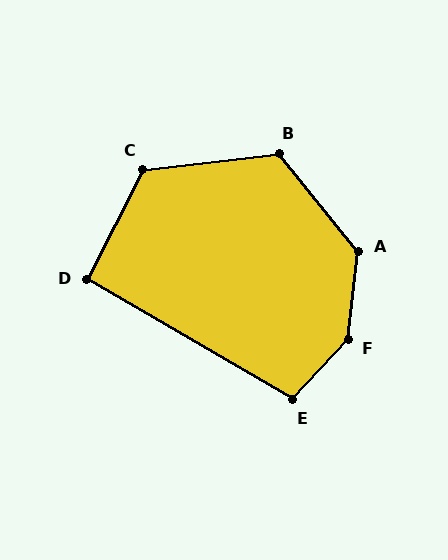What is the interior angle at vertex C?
Approximately 123 degrees (obtuse).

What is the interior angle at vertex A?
Approximately 134 degrees (obtuse).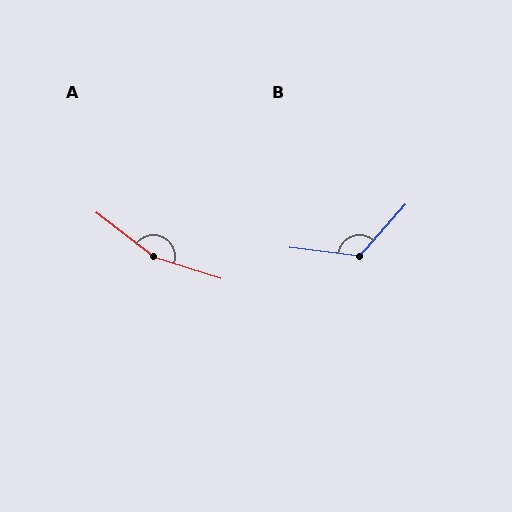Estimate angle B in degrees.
Approximately 125 degrees.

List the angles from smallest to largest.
B (125°), A (160°).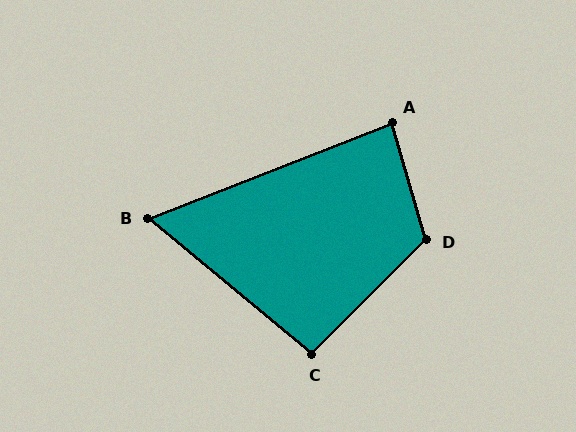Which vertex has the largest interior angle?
D, at approximately 119 degrees.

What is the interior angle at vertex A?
Approximately 85 degrees (acute).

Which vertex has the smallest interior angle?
B, at approximately 61 degrees.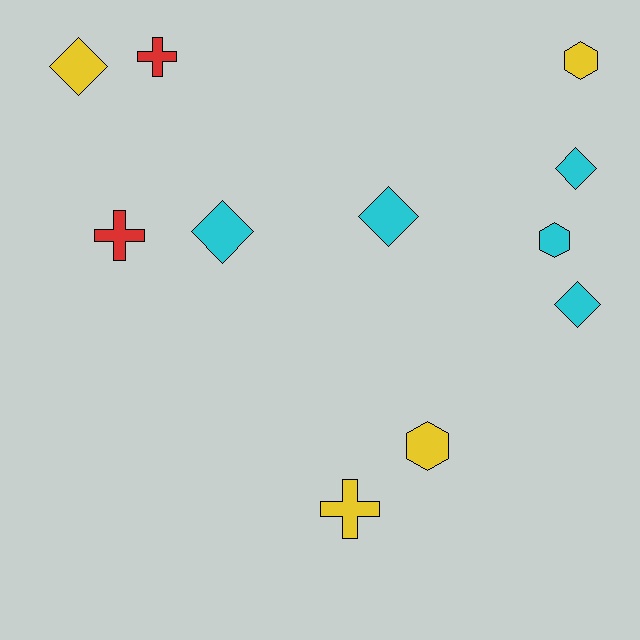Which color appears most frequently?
Cyan, with 5 objects.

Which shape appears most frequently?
Diamond, with 5 objects.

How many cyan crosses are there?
There are no cyan crosses.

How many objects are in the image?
There are 11 objects.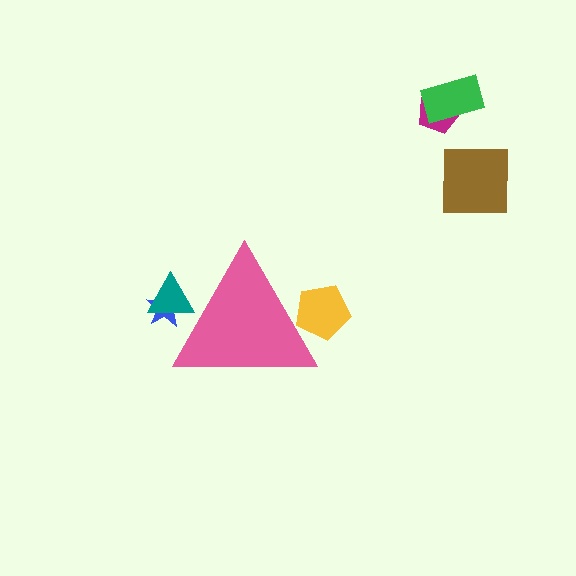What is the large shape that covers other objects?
A pink triangle.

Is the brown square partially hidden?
No, the brown square is fully visible.